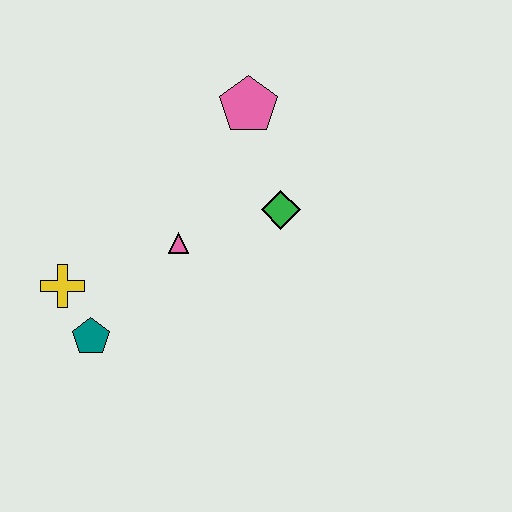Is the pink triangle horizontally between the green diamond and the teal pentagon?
Yes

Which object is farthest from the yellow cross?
The pink pentagon is farthest from the yellow cross.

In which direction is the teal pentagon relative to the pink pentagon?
The teal pentagon is below the pink pentagon.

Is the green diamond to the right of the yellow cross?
Yes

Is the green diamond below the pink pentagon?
Yes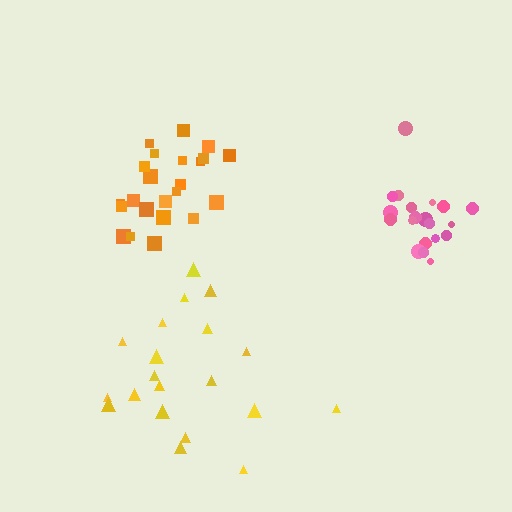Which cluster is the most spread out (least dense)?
Yellow.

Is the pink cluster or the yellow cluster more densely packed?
Pink.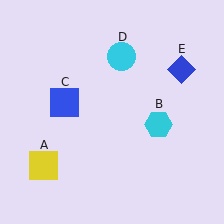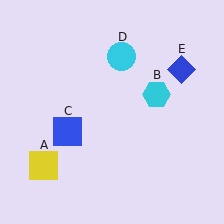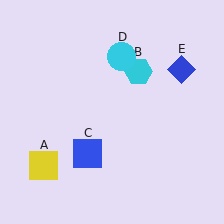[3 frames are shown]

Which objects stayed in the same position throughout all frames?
Yellow square (object A) and cyan circle (object D) and blue diamond (object E) remained stationary.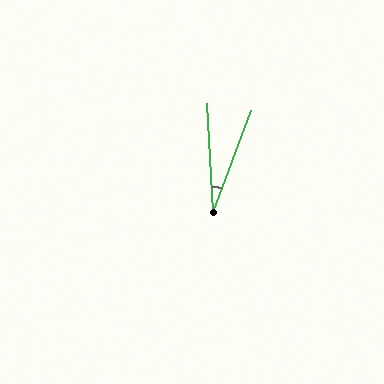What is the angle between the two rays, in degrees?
Approximately 24 degrees.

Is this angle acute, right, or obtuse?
It is acute.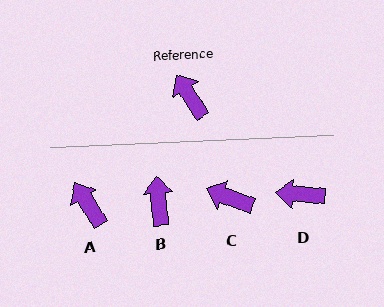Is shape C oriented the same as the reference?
No, it is off by about 38 degrees.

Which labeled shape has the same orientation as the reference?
A.